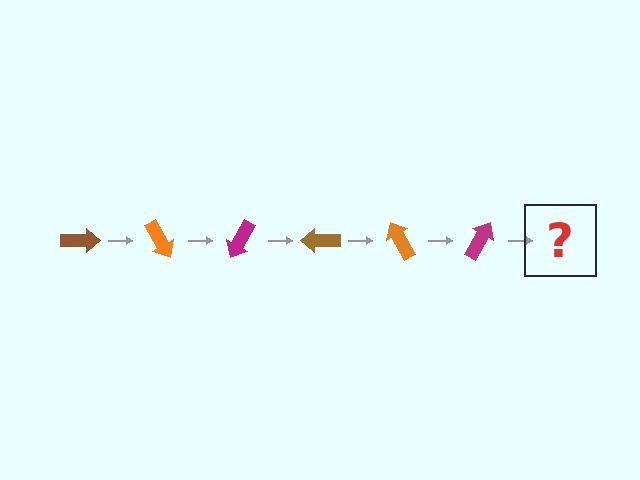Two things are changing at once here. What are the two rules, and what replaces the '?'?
The two rules are that it rotates 60 degrees each step and the color cycles through brown, orange, and magenta. The '?' should be a brown arrow, rotated 360 degrees from the start.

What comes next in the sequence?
The next element should be a brown arrow, rotated 360 degrees from the start.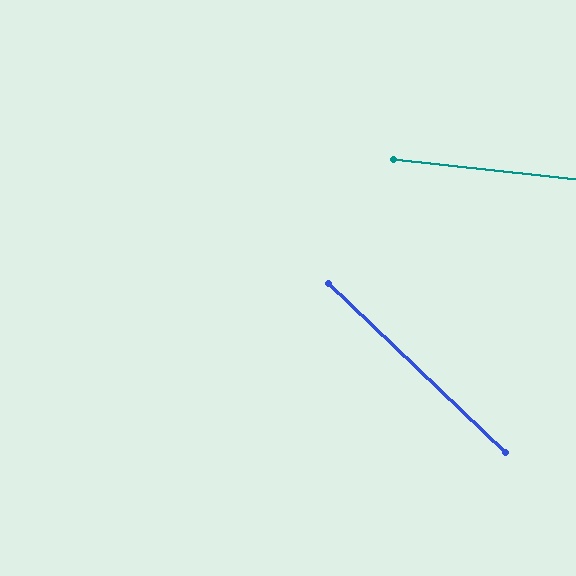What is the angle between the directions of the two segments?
Approximately 37 degrees.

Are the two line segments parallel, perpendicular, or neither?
Neither parallel nor perpendicular — they differ by about 37°.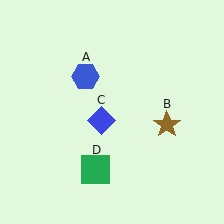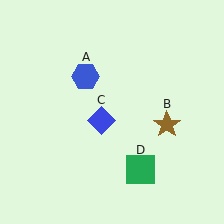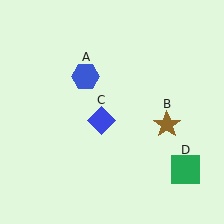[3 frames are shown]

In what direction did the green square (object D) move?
The green square (object D) moved right.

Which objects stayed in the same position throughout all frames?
Blue hexagon (object A) and brown star (object B) and blue diamond (object C) remained stationary.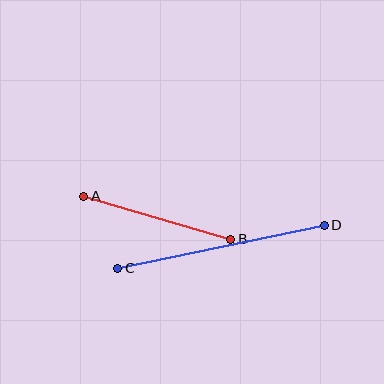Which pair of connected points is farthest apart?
Points C and D are farthest apart.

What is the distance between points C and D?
The distance is approximately 211 pixels.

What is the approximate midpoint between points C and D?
The midpoint is at approximately (221, 247) pixels.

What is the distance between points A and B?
The distance is approximately 153 pixels.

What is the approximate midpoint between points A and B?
The midpoint is at approximately (157, 218) pixels.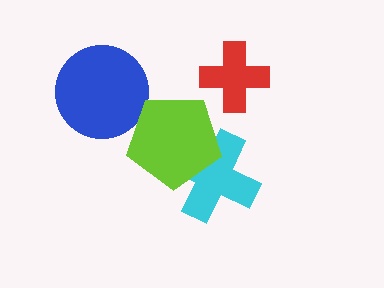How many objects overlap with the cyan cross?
1 object overlaps with the cyan cross.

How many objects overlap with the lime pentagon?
1 object overlaps with the lime pentagon.